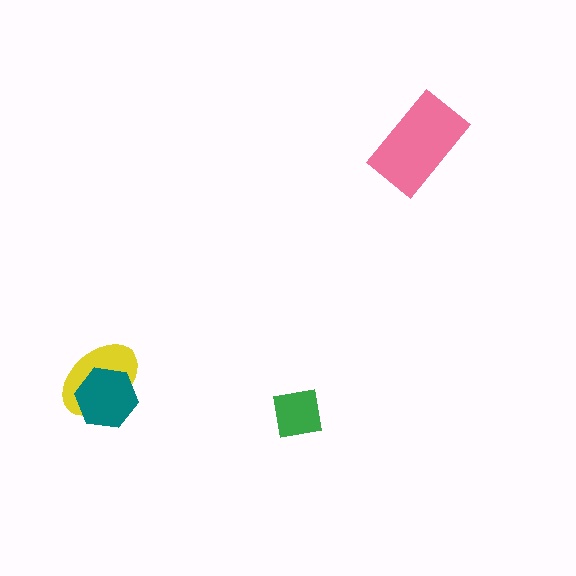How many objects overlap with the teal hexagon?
1 object overlaps with the teal hexagon.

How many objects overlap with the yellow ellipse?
1 object overlaps with the yellow ellipse.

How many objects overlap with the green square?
0 objects overlap with the green square.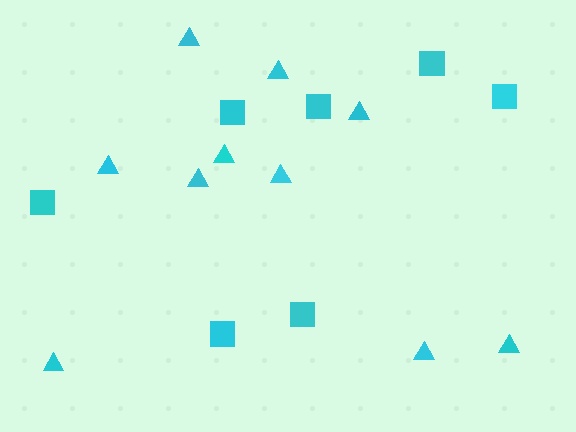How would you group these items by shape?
There are 2 groups: one group of squares (7) and one group of triangles (10).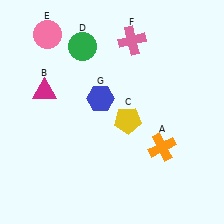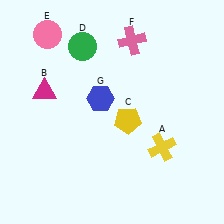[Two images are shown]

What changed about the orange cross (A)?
In Image 1, A is orange. In Image 2, it changed to yellow.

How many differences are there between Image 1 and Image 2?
There is 1 difference between the two images.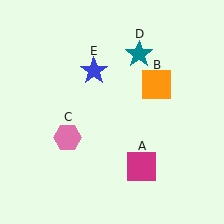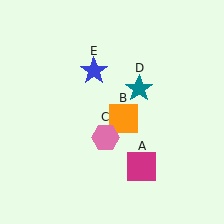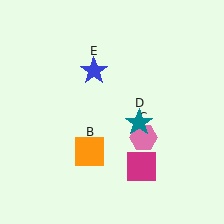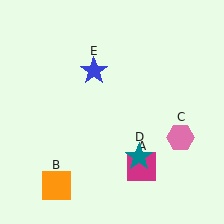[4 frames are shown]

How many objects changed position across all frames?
3 objects changed position: orange square (object B), pink hexagon (object C), teal star (object D).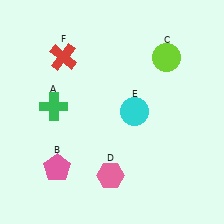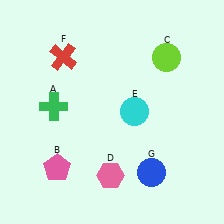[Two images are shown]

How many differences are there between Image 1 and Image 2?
There is 1 difference between the two images.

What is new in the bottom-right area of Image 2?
A blue circle (G) was added in the bottom-right area of Image 2.